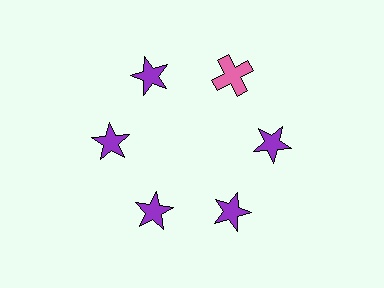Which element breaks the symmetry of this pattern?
The pink cross at roughly the 1 o'clock position breaks the symmetry. All other shapes are purple stars.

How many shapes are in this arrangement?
There are 6 shapes arranged in a ring pattern.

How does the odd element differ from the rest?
It differs in both color (pink instead of purple) and shape (cross instead of star).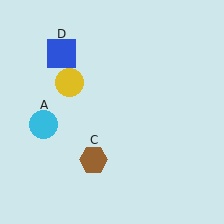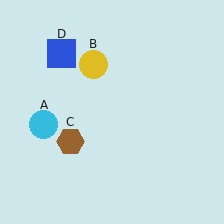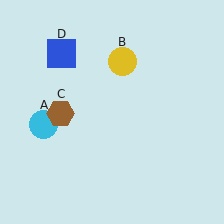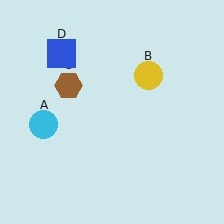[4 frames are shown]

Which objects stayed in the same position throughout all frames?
Cyan circle (object A) and blue square (object D) remained stationary.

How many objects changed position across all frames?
2 objects changed position: yellow circle (object B), brown hexagon (object C).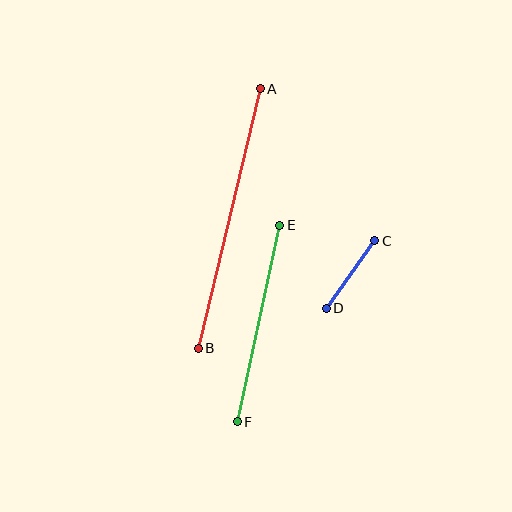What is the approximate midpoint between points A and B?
The midpoint is at approximately (229, 218) pixels.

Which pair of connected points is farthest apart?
Points A and B are farthest apart.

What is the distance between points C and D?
The distance is approximately 83 pixels.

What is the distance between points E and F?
The distance is approximately 201 pixels.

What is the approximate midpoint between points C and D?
The midpoint is at approximately (351, 274) pixels.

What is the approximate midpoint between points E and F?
The midpoint is at approximately (259, 323) pixels.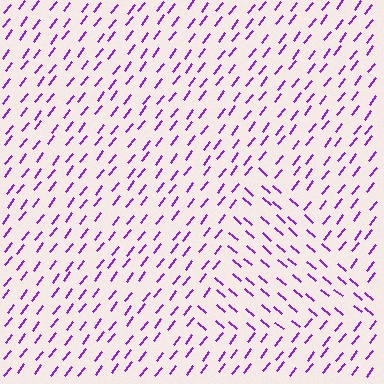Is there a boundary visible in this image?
Yes, there is a texture boundary formed by a change in line orientation.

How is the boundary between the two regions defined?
The boundary is defined purely by a change in line orientation (approximately 87 degrees difference). All lines are the same color and thickness.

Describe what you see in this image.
The image is filled with small purple line segments. A triangle region in the image has lines oriented differently from the surrounding lines, creating a visible texture boundary.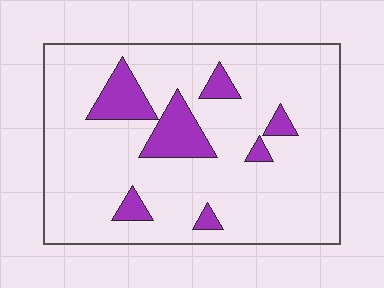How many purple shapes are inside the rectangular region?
7.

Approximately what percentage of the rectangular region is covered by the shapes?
Approximately 15%.